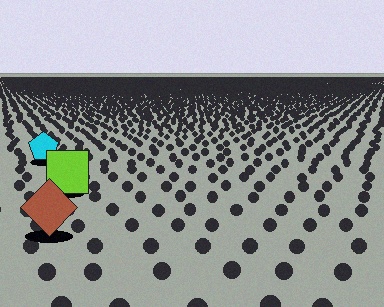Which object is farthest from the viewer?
The cyan pentagon is farthest from the viewer. It appears smaller and the ground texture around it is denser.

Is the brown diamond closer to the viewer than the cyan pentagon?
Yes. The brown diamond is closer — you can tell from the texture gradient: the ground texture is coarser near it.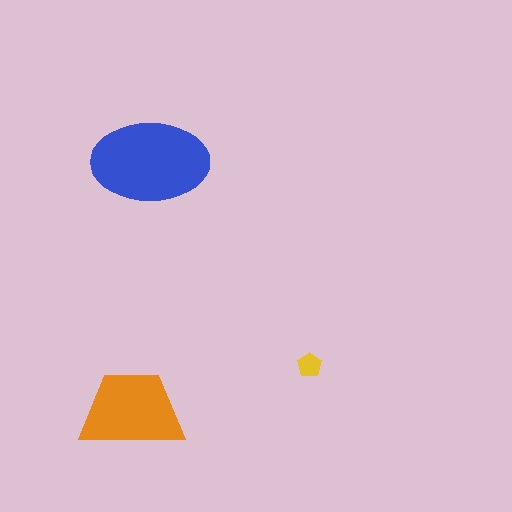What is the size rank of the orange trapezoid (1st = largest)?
2nd.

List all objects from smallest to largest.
The yellow pentagon, the orange trapezoid, the blue ellipse.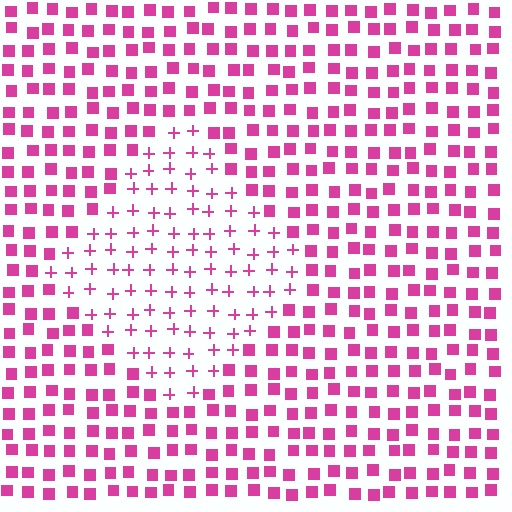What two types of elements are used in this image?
The image uses plus signs inside the diamond region and squares outside it.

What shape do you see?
I see a diamond.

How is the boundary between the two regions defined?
The boundary is defined by a change in element shape: plus signs inside vs. squares outside. All elements share the same color and spacing.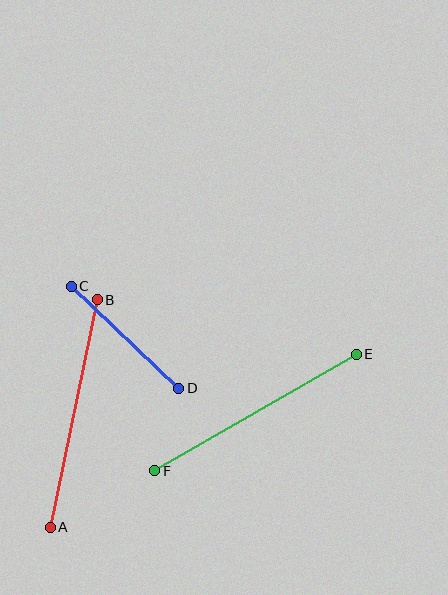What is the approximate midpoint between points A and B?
The midpoint is at approximately (74, 414) pixels.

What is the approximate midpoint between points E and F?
The midpoint is at approximately (256, 412) pixels.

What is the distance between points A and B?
The distance is approximately 233 pixels.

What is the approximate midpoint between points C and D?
The midpoint is at approximately (125, 337) pixels.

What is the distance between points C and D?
The distance is approximately 148 pixels.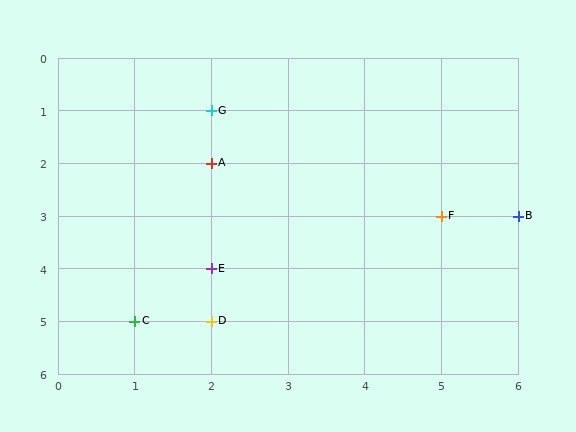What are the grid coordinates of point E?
Point E is at grid coordinates (2, 4).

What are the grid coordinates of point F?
Point F is at grid coordinates (5, 3).